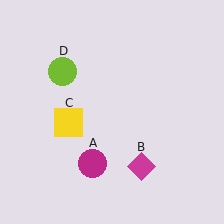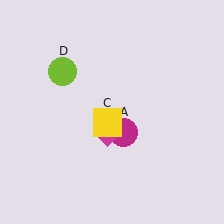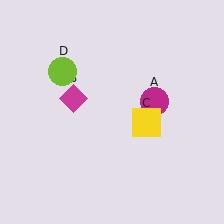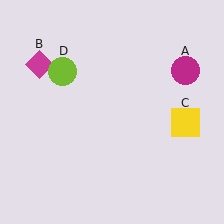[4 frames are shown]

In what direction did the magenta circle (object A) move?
The magenta circle (object A) moved up and to the right.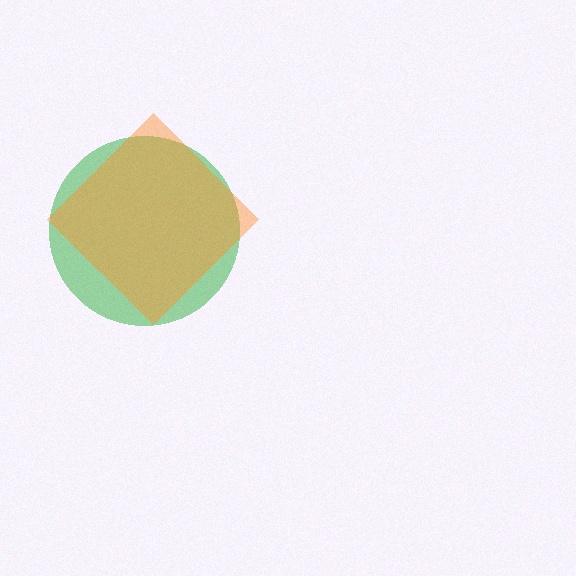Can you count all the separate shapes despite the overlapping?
Yes, there are 2 separate shapes.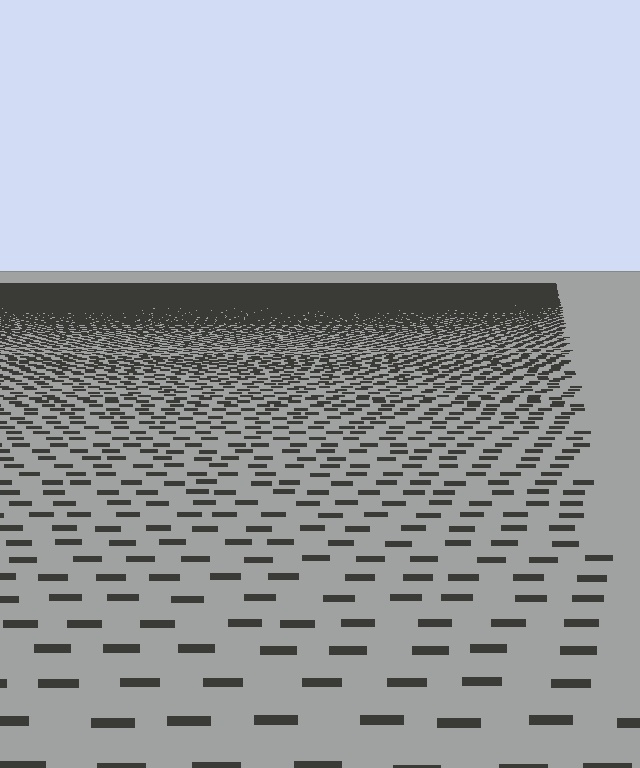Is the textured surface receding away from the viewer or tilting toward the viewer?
The surface is receding away from the viewer. Texture elements get smaller and denser toward the top.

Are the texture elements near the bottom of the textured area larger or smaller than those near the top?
Larger. Near the bottom, elements are closer to the viewer and appear at a bigger on-screen size.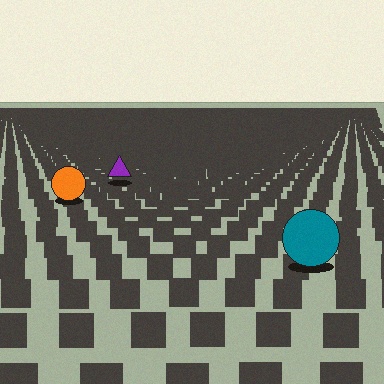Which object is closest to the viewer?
The teal circle is closest. The texture marks near it are larger and more spread out.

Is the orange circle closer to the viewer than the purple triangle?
Yes. The orange circle is closer — you can tell from the texture gradient: the ground texture is coarser near it.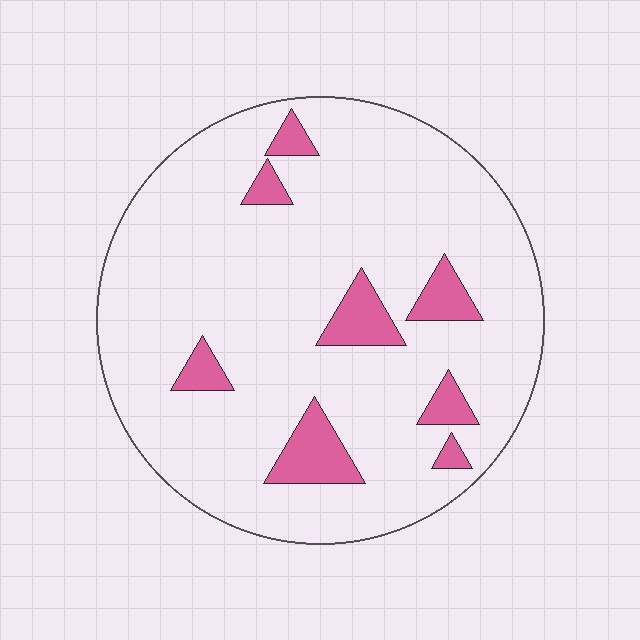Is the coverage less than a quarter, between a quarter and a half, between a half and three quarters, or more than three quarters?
Less than a quarter.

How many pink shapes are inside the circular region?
8.